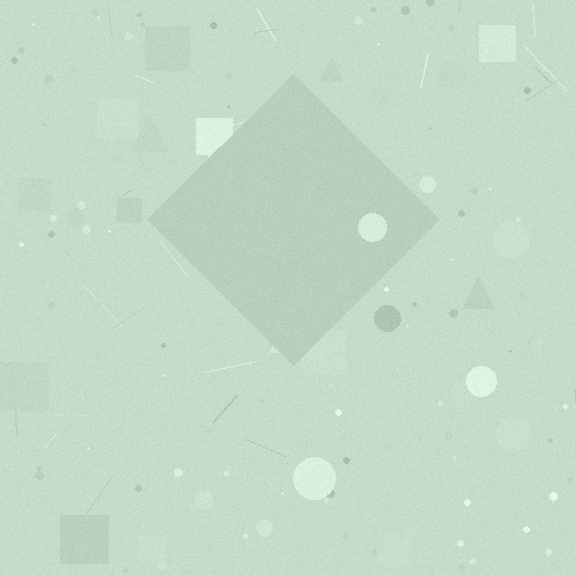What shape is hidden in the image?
A diamond is hidden in the image.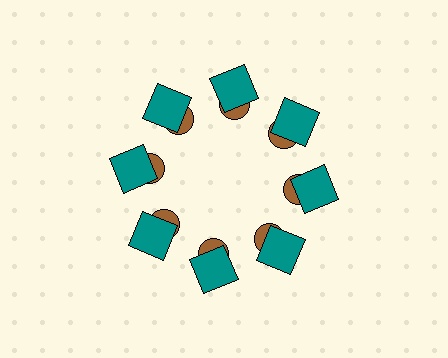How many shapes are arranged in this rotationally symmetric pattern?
There are 16 shapes, arranged in 8 groups of 2.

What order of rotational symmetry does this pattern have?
This pattern has 8-fold rotational symmetry.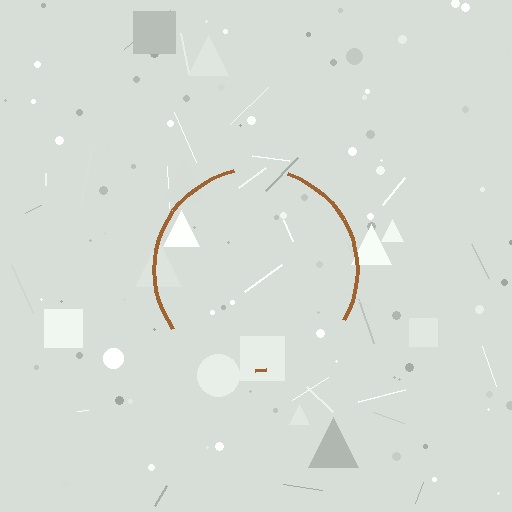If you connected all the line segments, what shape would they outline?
They would outline a circle.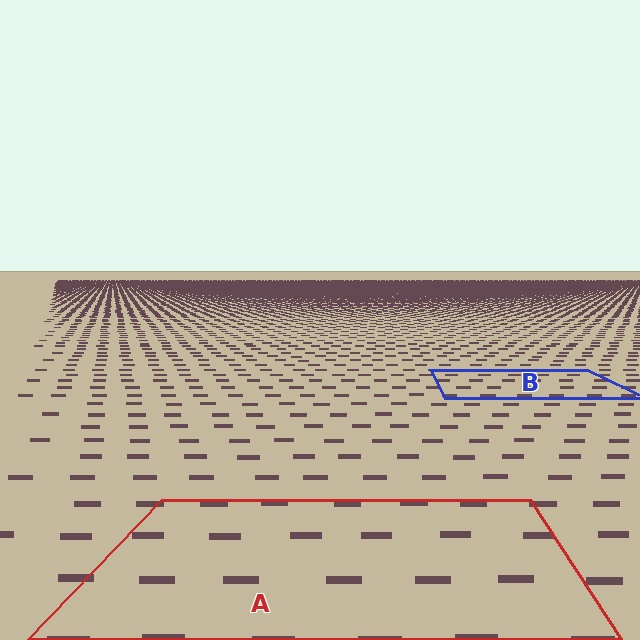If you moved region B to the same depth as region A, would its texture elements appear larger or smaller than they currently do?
They would appear larger. At a closer depth, the same texture elements are projected at a bigger on-screen size.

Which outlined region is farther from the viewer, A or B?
Region B is farther from the viewer — the texture elements inside it appear smaller and more densely packed.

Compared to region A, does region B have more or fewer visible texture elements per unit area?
Region B has more texture elements per unit area — they are packed more densely because it is farther away.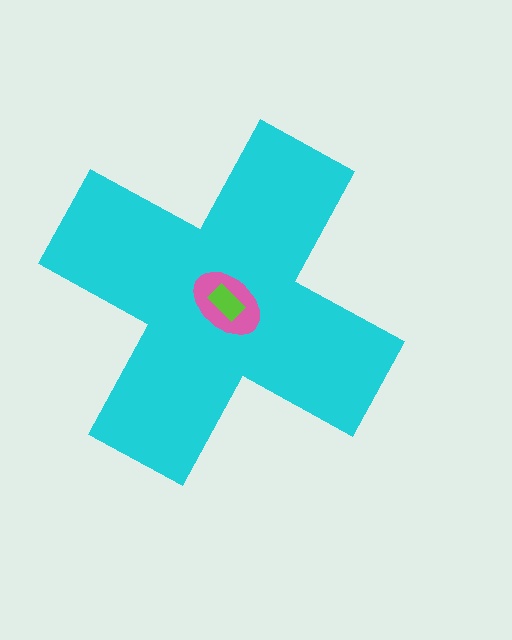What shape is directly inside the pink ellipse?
The lime rectangle.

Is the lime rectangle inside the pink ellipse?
Yes.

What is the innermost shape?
The lime rectangle.